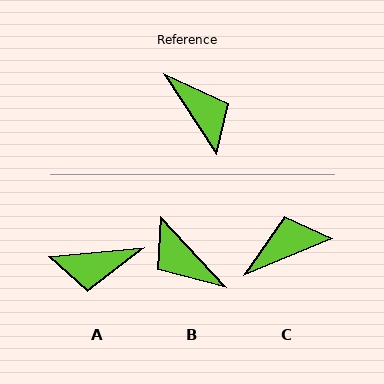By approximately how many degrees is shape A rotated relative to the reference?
Approximately 118 degrees clockwise.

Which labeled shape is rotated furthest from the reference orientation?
B, about 170 degrees away.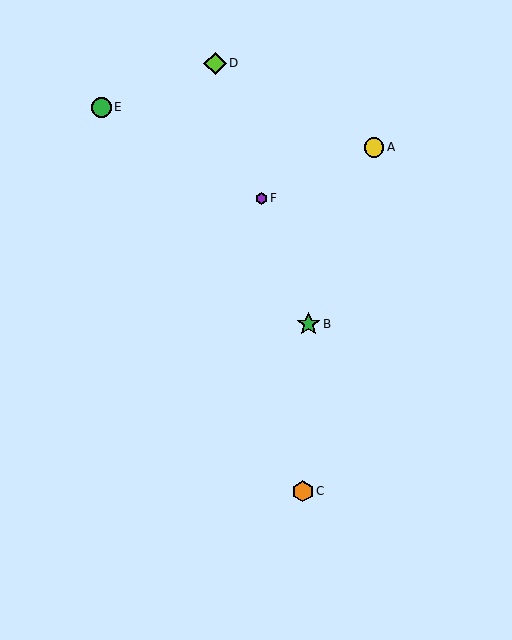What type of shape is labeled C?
Shape C is an orange hexagon.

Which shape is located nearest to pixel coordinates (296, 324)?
The green star (labeled B) at (309, 324) is nearest to that location.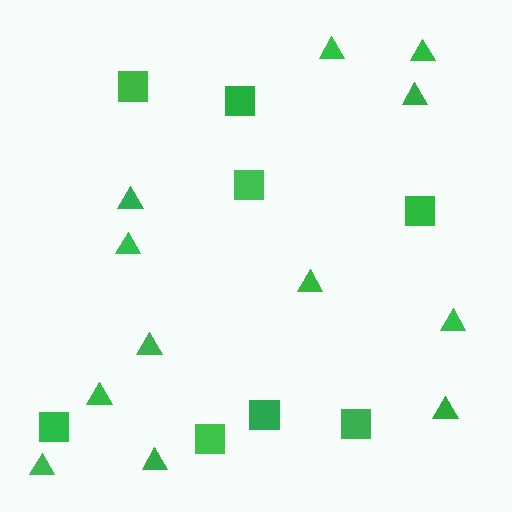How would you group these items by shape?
There are 2 groups: one group of squares (8) and one group of triangles (12).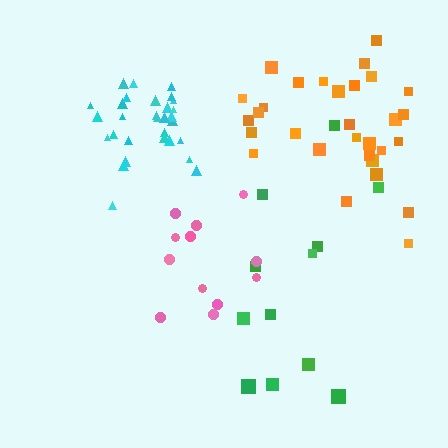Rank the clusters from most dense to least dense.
cyan, pink, orange, green.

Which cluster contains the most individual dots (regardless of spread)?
Cyan (30).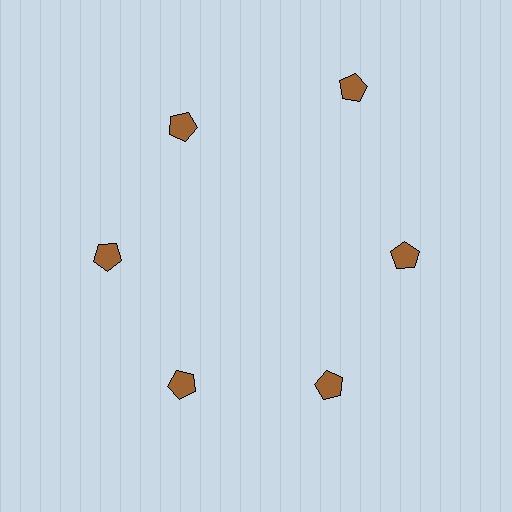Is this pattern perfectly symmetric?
No. The 6 brown pentagons are arranged in a ring, but one element near the 1 o'clock position is pushed outward from the center, breaking the 6-fold rotational symmetry.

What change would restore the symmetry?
The symmetry would be restored by moving it inward, back onto the ring so that all 6 pentagons sit at equal angles and equal distance from the center.